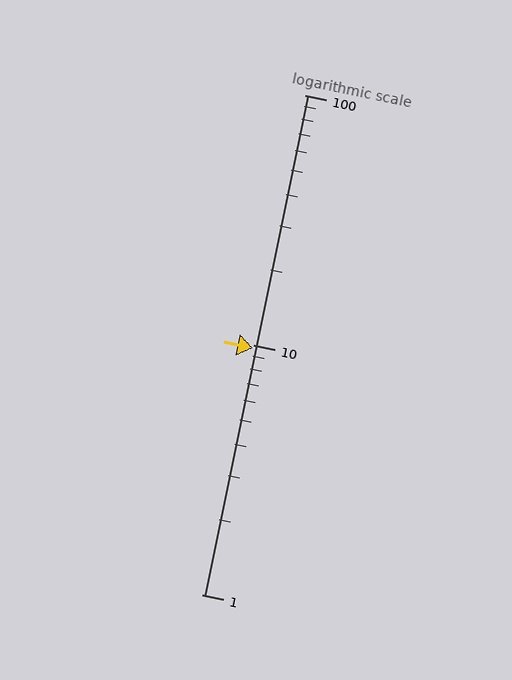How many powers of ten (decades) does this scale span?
The scale spans 2 decades, from 1 to 100.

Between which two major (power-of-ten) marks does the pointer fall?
The pointer is between 1 and 10.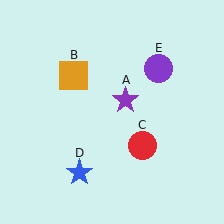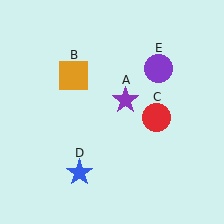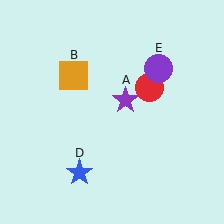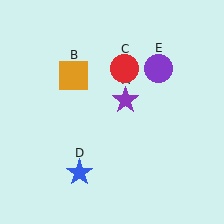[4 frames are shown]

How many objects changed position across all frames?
1 object changed position: red circle (object C).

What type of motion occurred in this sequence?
The red circle (object C) rotated counterclockwise around the center of the scene.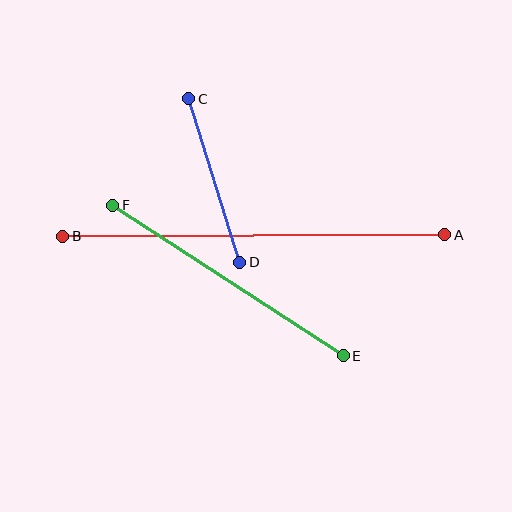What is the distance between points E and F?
The distance is approximately 275 pixels.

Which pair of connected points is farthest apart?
Points A and B are farthest apart.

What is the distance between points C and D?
The distance is approximately 171 pixels.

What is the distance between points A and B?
The distance is approximately 382 pixels.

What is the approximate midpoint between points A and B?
The midpoint is at approximately (254, 236) pixels.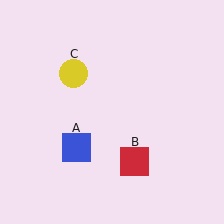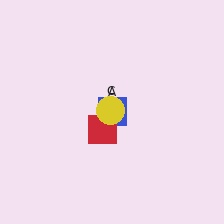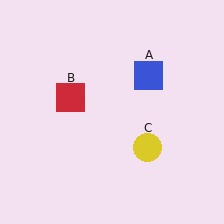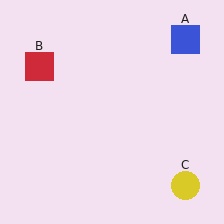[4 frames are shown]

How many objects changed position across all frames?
3 objects changed position: blue square (object A), red square (object B), yellow circle (object C).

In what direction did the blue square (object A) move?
The blue square (object A) moved up and to the right.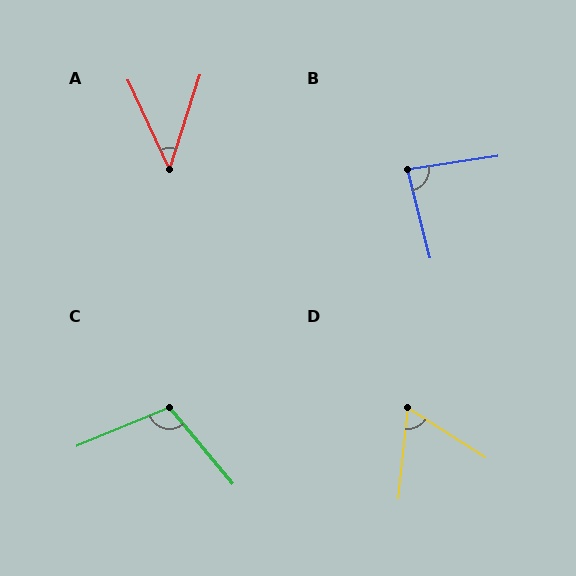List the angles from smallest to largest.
A (43°), D (63°), B (84°), C (107°).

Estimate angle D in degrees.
Approximately 63 degrees.